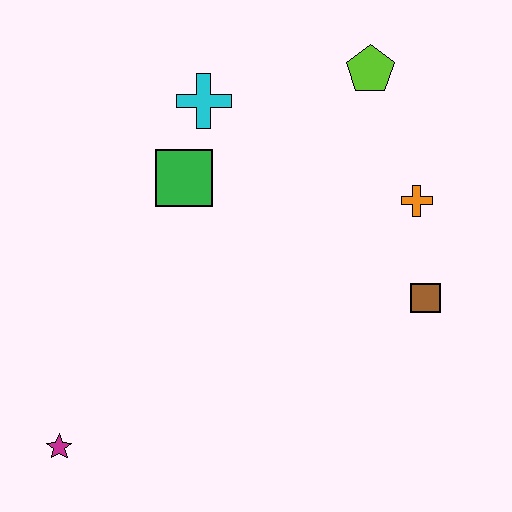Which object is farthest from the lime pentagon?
The magenta star is farthest from the lime pentagon.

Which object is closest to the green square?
The cyan cross is closest to the green square.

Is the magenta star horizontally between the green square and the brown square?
No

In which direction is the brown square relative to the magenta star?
The brown square is to the right of the magenta star.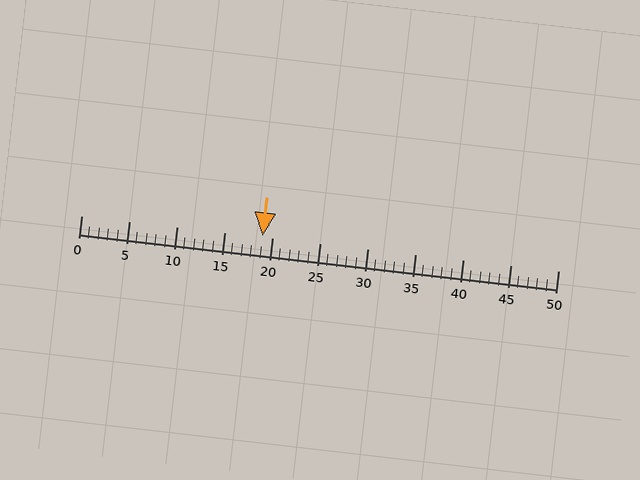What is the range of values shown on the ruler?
The ruler shows values from 0 to 50.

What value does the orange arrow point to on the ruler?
The orange arrow points to approximately 19.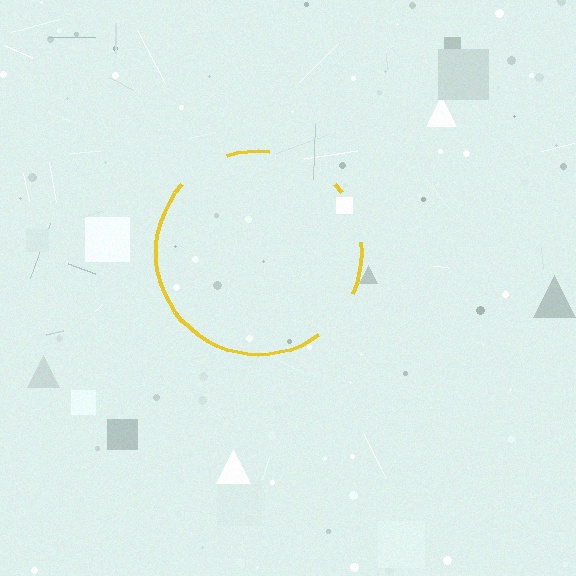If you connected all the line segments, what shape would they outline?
They would outline a circle.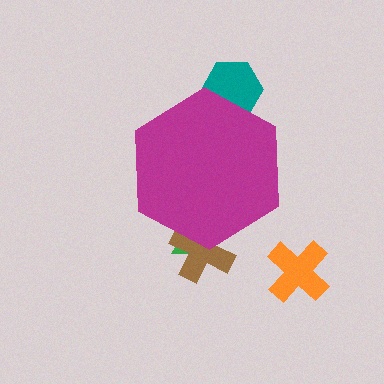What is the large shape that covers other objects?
A magenta hexagon.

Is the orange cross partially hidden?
No, the orange cross is fully visible.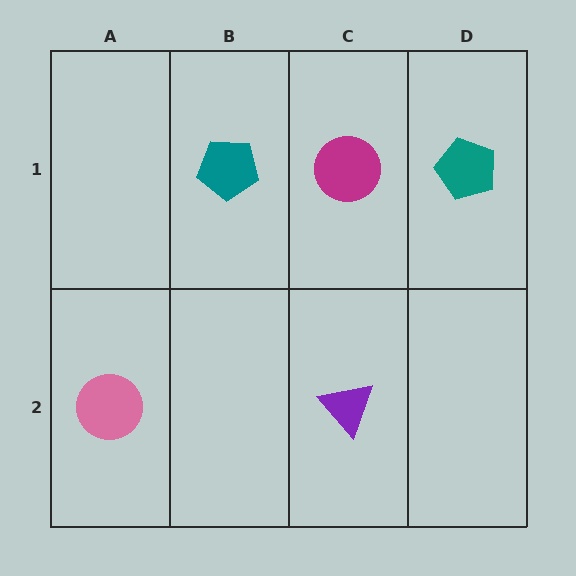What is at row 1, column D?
A teal pentagon.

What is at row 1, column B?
A teal pentagon.